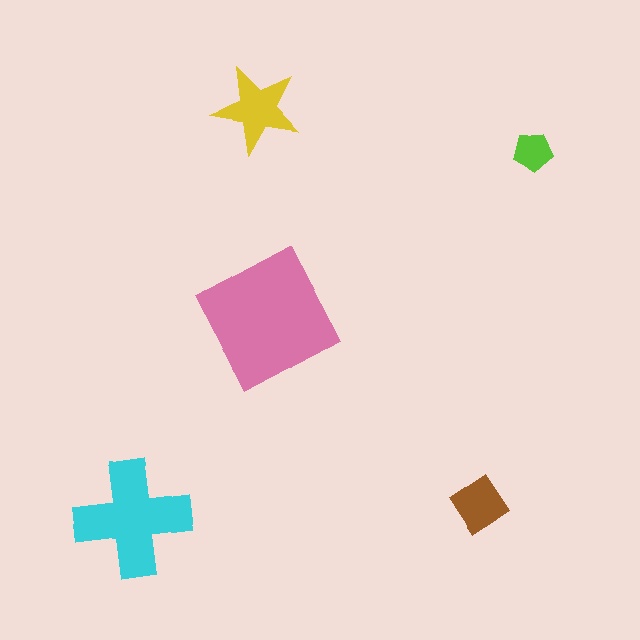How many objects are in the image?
There are 5 objects in the image.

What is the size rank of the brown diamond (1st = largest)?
4th.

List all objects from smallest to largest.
The lime pentagon, the brown diamond, the yellow star, the cyan cross, the pink square.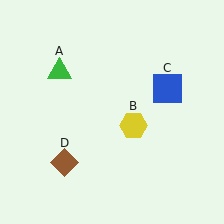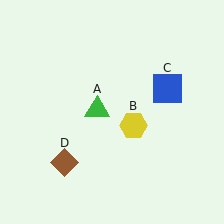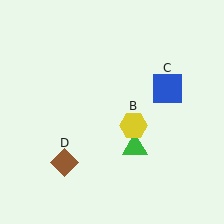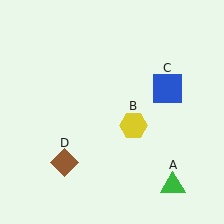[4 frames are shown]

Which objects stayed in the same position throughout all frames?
Yellow hexagon (object B) and blue square (object C) and brown diamond (object D) remained stationary.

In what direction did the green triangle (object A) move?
The green triangle (object A) moved down and to the right.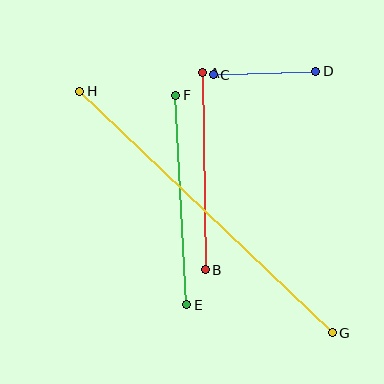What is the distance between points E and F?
The distance is approximately 210 pixels.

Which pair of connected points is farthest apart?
Points G and H are farthest apart.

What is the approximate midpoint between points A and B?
The midpoint is at approximately (204, 171) pixels.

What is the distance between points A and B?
The distance is approximately 197 pixels.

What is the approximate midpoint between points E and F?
The midpoint is at approximately (181, 200) pixels.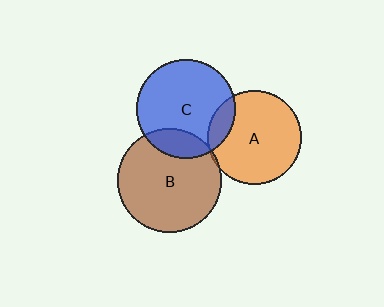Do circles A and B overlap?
Yes.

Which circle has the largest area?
Circle B (brown).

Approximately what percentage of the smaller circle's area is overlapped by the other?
Approximately 5%.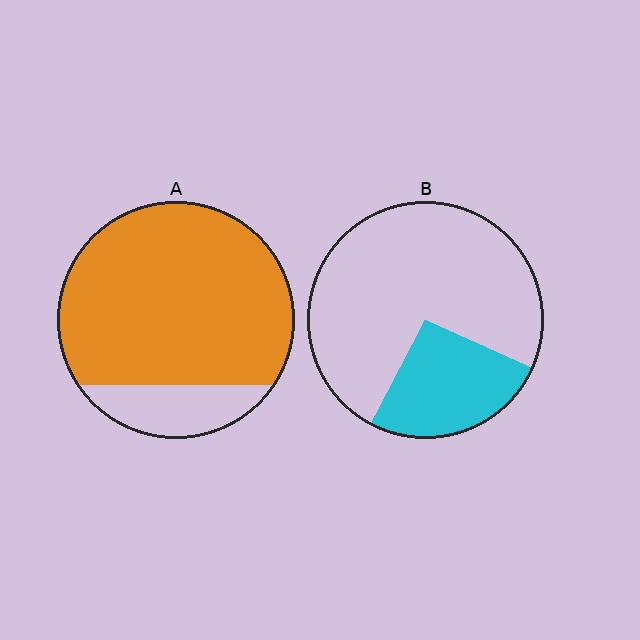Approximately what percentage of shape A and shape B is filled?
A is approximately 85% and B is approximately 25%.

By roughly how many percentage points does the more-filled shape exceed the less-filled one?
By roughly 55 percentage points (A over B).